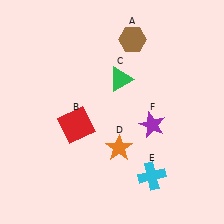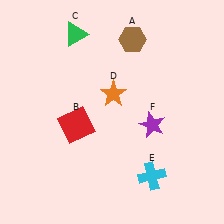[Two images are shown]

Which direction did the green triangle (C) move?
The green triangle (C) moved left.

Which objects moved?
The objects that moved are: the green triangle (C), the orange star (D).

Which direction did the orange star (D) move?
The orange star (D) moved up.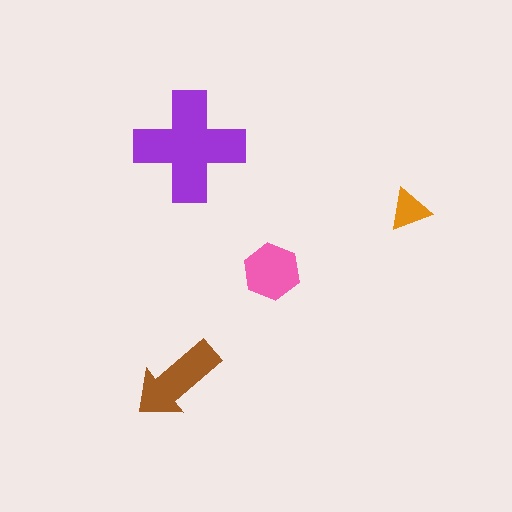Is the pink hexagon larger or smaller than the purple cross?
Smaller.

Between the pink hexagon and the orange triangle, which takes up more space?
The pink hexagon.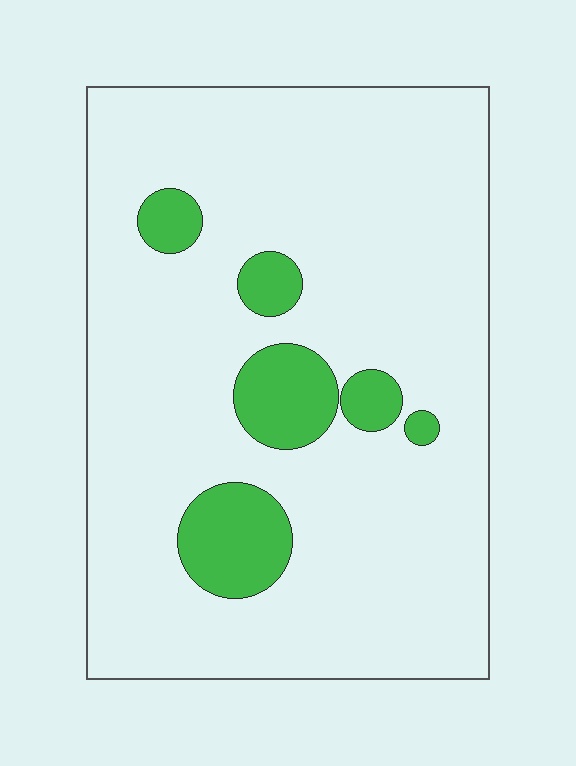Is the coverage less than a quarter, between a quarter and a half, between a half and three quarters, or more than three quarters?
Less than a quarter.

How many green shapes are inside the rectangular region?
6.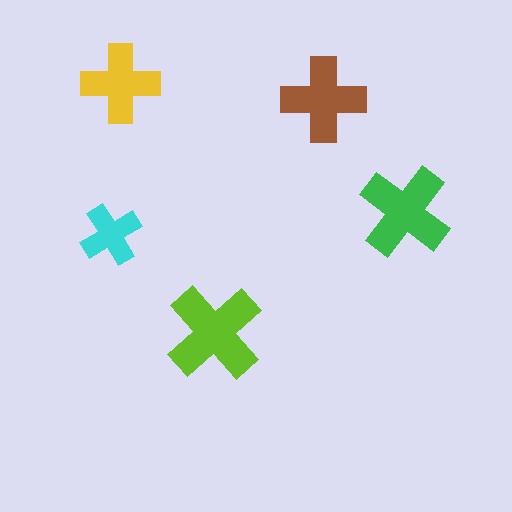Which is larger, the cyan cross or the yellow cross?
The yellow one.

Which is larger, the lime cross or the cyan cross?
The lime one.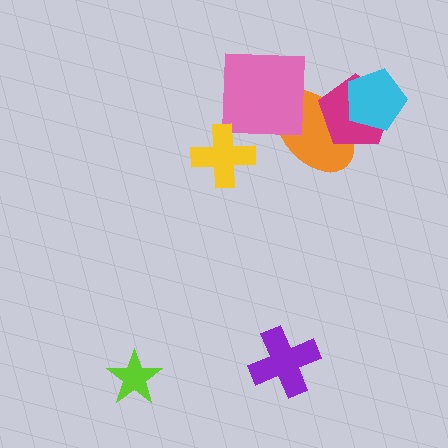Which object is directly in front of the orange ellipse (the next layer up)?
The magenta pentagon is directly in front of the orange ellipse.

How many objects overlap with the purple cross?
0 objects overlap with the purple cross.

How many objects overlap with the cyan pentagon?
2 objects overlap with the cyan pentagon.